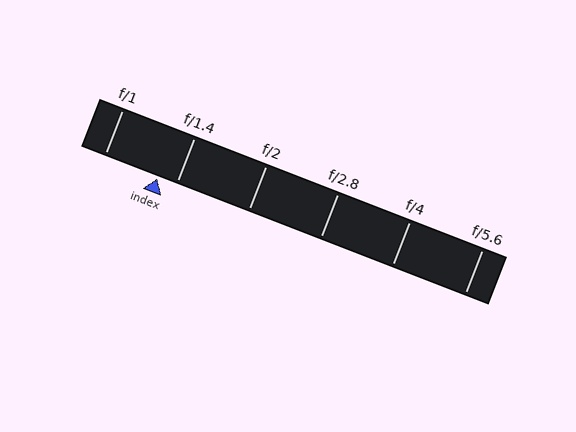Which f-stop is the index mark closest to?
The index mark is closest to f/1.4.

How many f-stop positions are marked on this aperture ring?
There are 6 f-stop positions marked.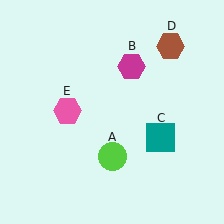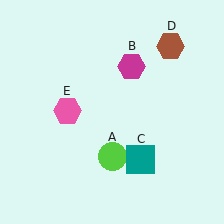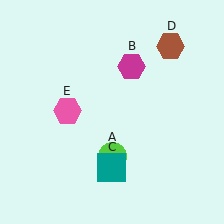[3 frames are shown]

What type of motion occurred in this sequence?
The teal square (object C) rotated clockwise around the center of the scene.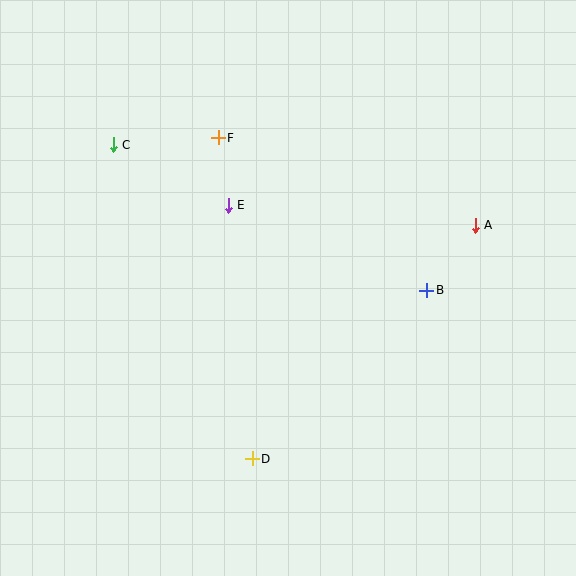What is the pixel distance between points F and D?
The distance between F and D is 323 pixels.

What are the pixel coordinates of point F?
Point F is at (218, 138).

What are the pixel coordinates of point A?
Point A is at (475, 225).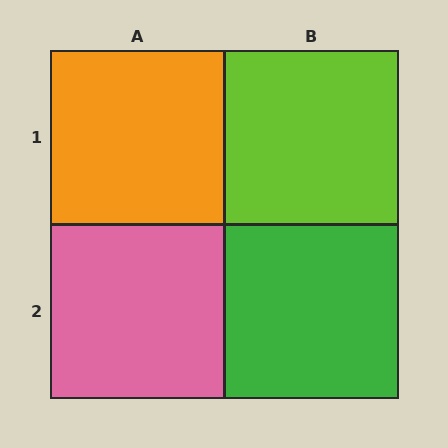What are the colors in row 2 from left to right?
Pink, green.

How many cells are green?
1 cell is green.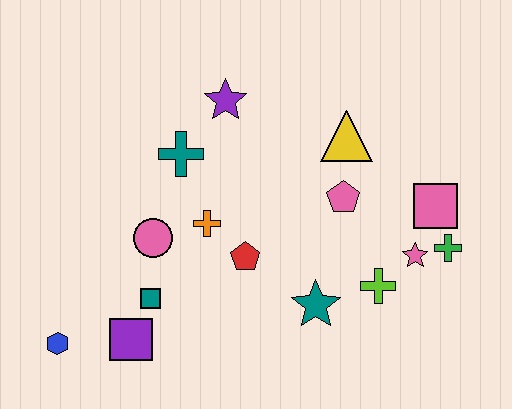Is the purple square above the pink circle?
No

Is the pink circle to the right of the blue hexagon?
Yes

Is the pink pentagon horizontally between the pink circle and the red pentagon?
No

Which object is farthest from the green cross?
The blue hexagon is farthest from the green cross.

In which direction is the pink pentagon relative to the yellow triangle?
The pink pentagon is below the yellow triangle.